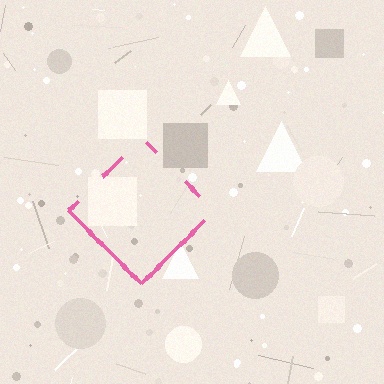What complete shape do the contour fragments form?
The contour fragments form a diamond.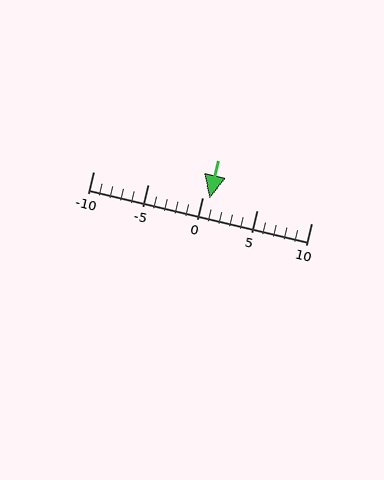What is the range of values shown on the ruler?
The ruler shows values from -10 to 10.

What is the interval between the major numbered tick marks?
The major tick marks are spaced 5 units apart.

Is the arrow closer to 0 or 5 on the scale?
The arrow is closer to 0.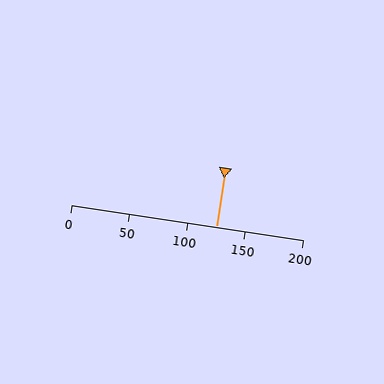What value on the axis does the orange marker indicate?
The marker indicates approximately 125.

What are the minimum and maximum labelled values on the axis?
The axis runs from 0 to 200.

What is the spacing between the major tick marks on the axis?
The major ticks are spaced 50 apart.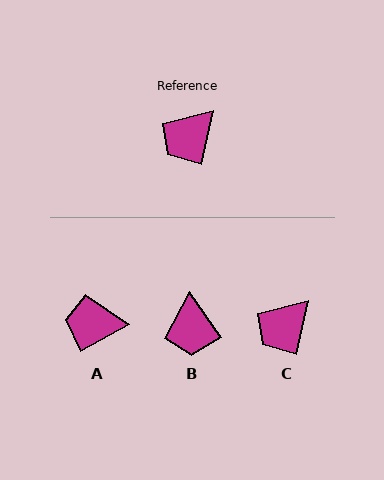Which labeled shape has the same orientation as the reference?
C.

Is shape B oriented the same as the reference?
No, it is off by about 48 degrees.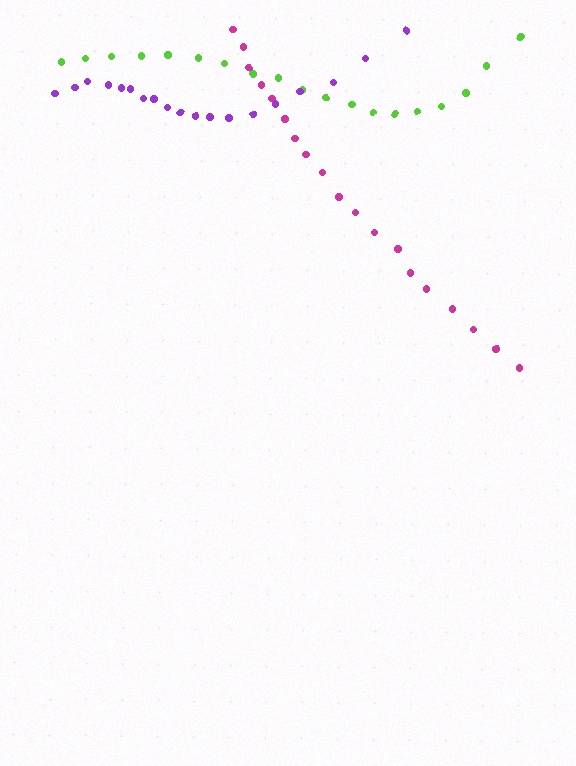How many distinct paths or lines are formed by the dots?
There are 3 distinct paths.